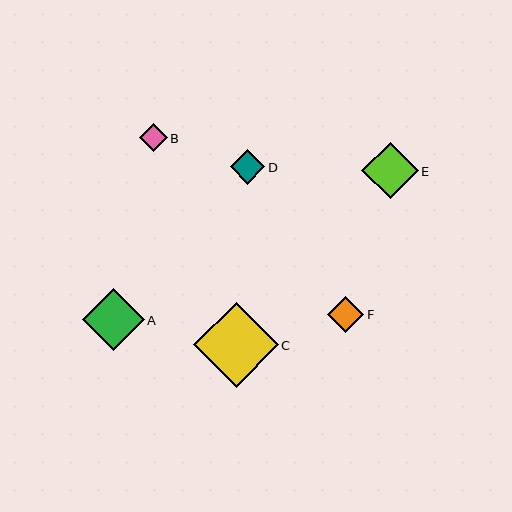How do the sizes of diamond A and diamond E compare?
Diamond A and diamond E are approximately the same size.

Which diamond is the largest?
Diamond C is the largest with a size of approximately 85 pixels.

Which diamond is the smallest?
Diamond B is the smallest with a size of approximately 28 pixels.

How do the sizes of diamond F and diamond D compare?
Diamond F and diamond D are approximately the same size.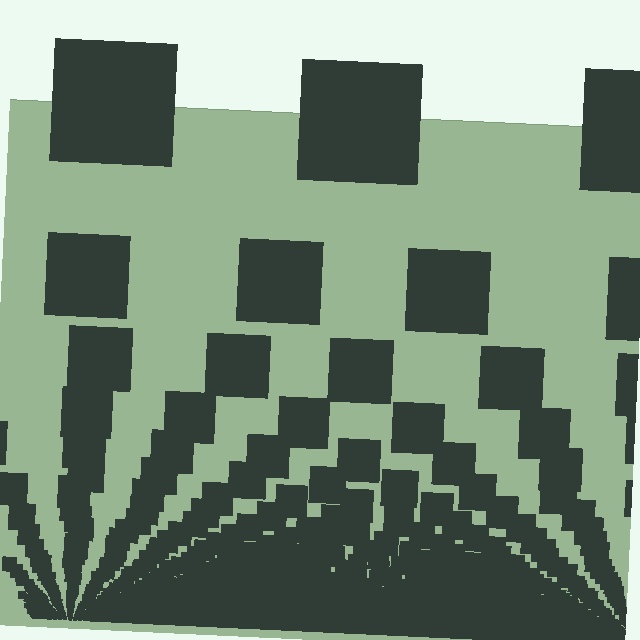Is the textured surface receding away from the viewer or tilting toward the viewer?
The surface appears to tilt toward the viewer. Texture elements get larger and sparser toward the top.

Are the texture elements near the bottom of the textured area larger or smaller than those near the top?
Smaller. The gradient is inverted — elements near the bottom are smaller and denser.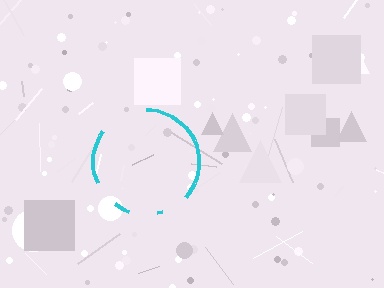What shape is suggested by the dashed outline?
The dashed outline suggests a circle.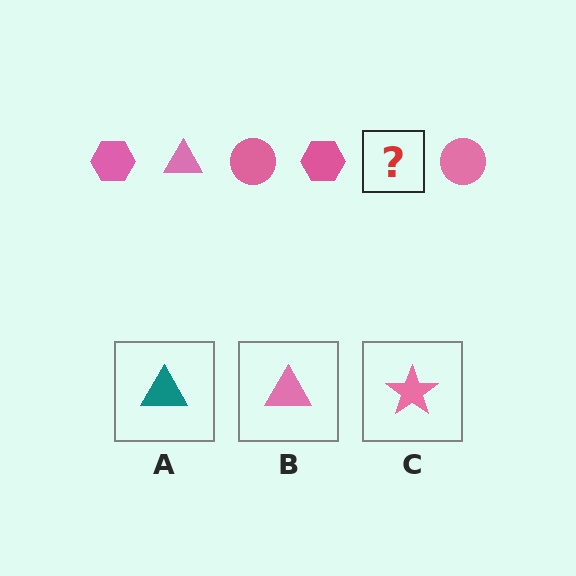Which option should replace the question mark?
Option B.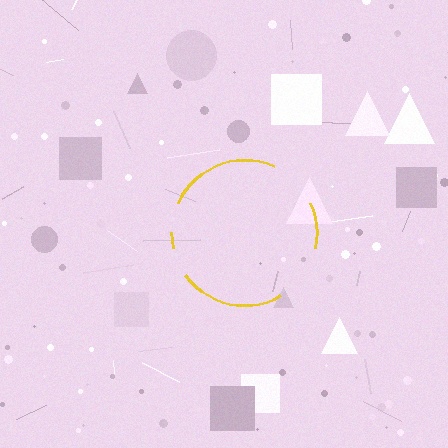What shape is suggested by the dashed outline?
The dashed outline suggests a circle.